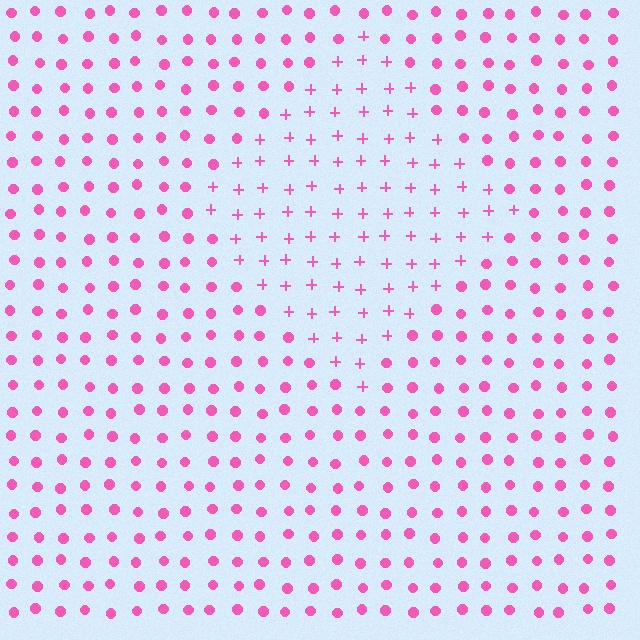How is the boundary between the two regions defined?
The boundary is defined by a change in element shape: plus signs inside vs. circles outside. All elements share the same color and spacing.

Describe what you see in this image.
The image is filled with small pink elements arranged in a uniform grid. A diamond-shaped region contains plus signs, while the surrounding area contains circles. The boundary is defined purely by the change in element shape.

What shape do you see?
I see a diamond.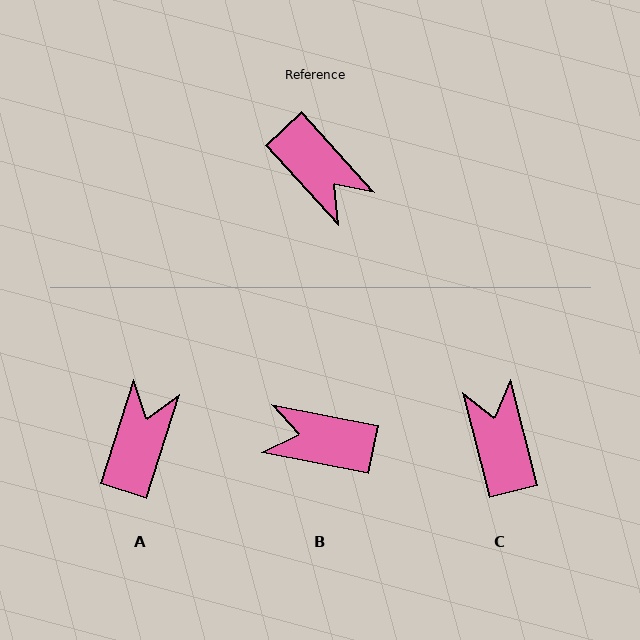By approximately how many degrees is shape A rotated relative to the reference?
Approximately 120 degrees counter-clockwise.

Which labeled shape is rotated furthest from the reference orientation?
C, about 152 degrees away.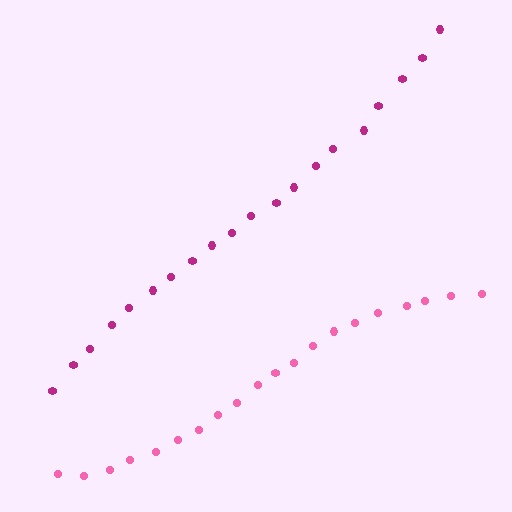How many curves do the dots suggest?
There are 2 distinct paths.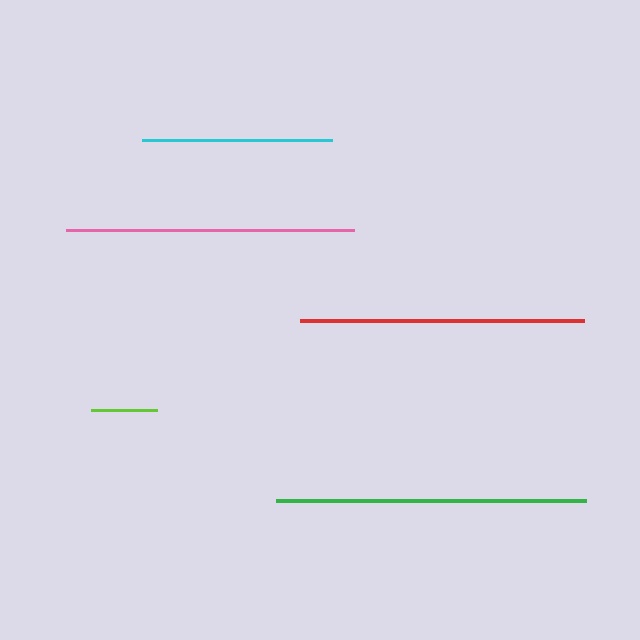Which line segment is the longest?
The green line is the longest at approximately 309 pixels.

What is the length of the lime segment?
The lime segment is approximately 66 pixels long.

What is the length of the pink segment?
The pink segment is approximately 288 pixels long.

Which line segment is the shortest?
The lime line is the shortest at approximately 66 pixels.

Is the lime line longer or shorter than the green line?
The green line is longer than the lime line.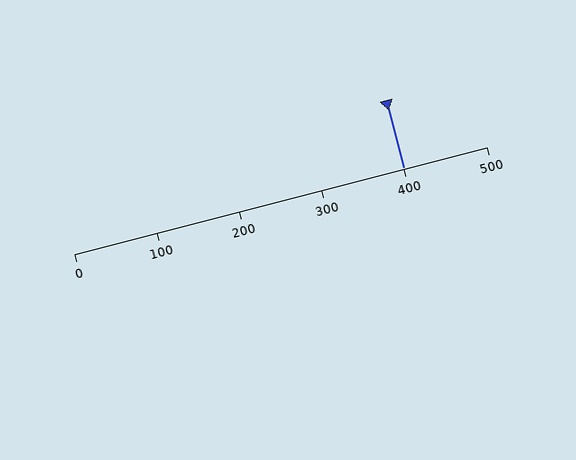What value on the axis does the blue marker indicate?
The marker indicates approximately 400.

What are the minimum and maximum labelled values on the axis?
The axis runs from 0 to 500.